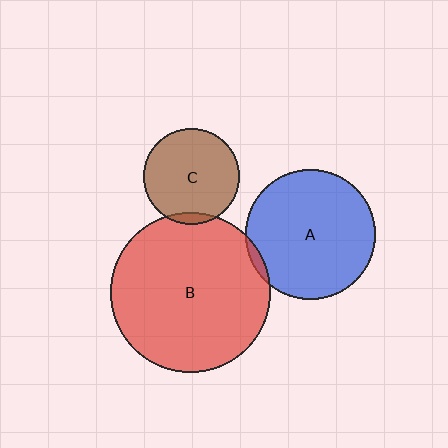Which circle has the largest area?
Circle B (red).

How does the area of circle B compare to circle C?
Approximately 2.8 times.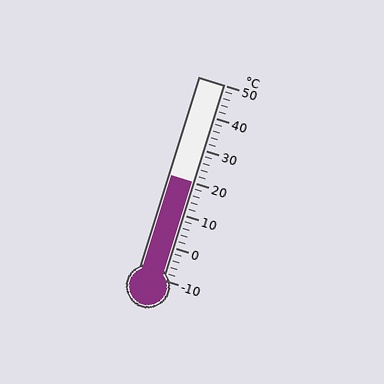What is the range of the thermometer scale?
The thermometer scale ranges from -10°C to 50°C.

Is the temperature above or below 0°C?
The temperature is above 0°C.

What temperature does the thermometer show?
The thermometer shows approximately 20°C.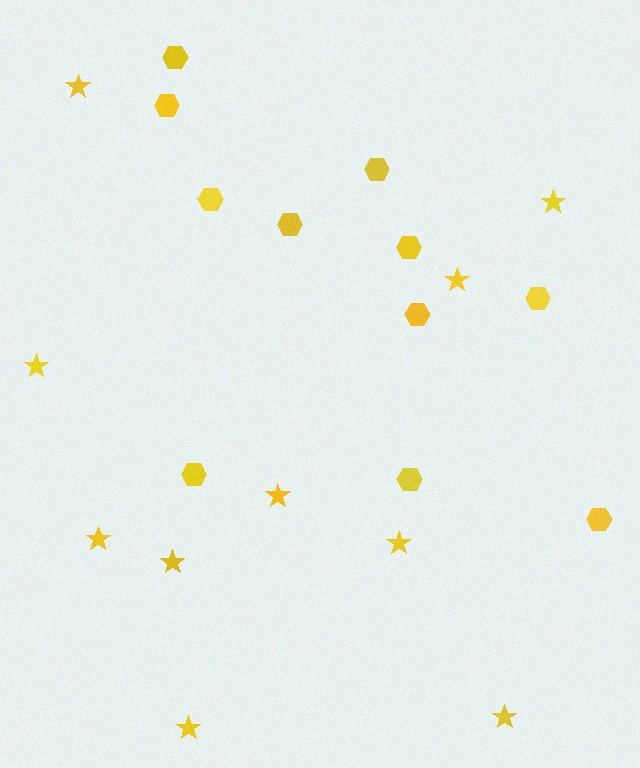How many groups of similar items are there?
There are 2 groups: one group of stars (10) and one group of hexagons (11).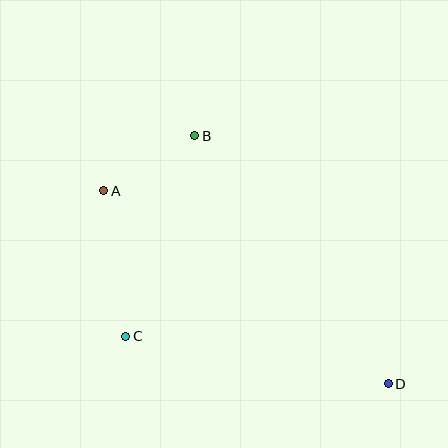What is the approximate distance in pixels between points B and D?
The distance between B and D is approximately 315 pixels.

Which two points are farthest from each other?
Points A and D are farthest from each other.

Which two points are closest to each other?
Points A and B are closest to each other.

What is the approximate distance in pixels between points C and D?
The distance between C and D is approximately 267 pixels.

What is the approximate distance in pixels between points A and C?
The distance between A and C is approximately 147 pixels.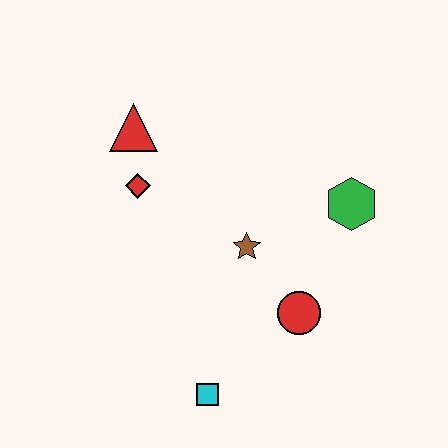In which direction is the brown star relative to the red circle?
The brown star is above the red circle.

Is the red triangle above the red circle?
Yes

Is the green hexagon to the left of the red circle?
No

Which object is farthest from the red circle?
The red triangle is farthest from the red circle.